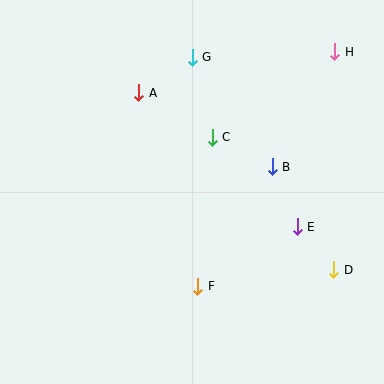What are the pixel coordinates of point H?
Point H is at (335, 52).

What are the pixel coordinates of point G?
Point G is at (192, 57).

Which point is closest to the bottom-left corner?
Point F is closest to the bottom-left corner.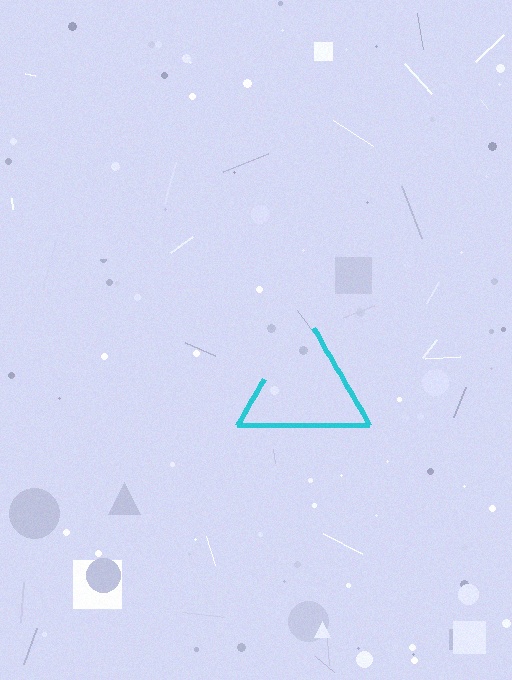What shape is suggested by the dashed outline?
The dashed outline suggests a triangle.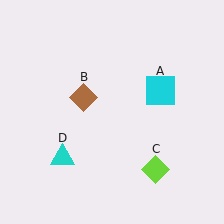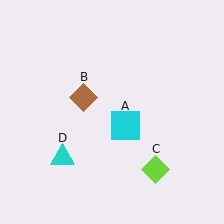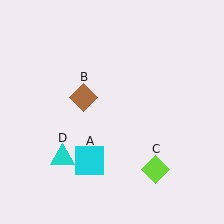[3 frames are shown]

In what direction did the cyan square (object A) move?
The cyan square (object A) moved down and to the left.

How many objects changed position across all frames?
1 object changed position: cyan square (object A).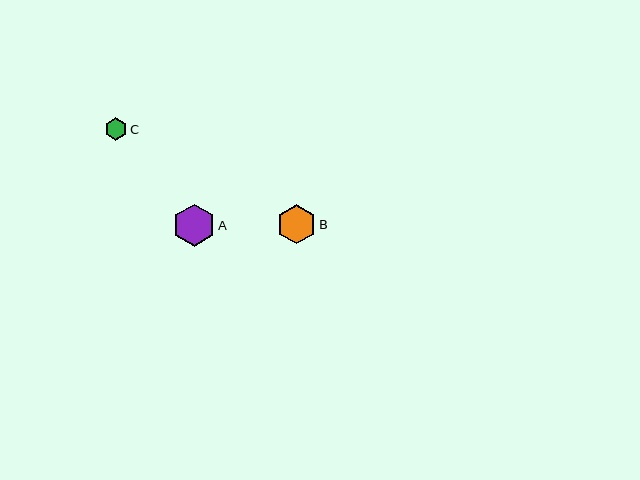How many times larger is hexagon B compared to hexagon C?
Hexagon B is approximately 1.7 times the size of hexagon C.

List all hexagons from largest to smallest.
From largest to smallest: A, B, C.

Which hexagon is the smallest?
Hexagon C is the smallest with a size of approximately 23 pixels.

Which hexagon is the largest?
Hexagon A is the largest with a size of approximately 42 pixels.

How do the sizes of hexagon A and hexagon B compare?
Hexagon A and hexagon B are approximately the same size.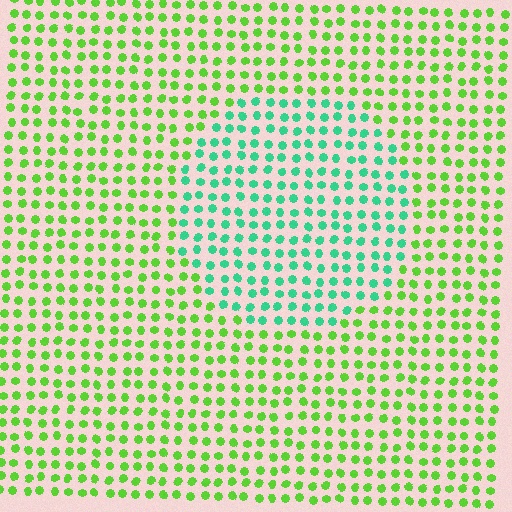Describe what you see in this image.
The image is filled with small lime elements in a uniform arrangement. A circle-shaped region is visible where the elements are tinted to a slightly different hue, forming a subtle color boundary.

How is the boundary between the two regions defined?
The boundary is defined purely by a slight shift in hue (about 48 degrees). Spacing, size, and orientation are identical on both sides.